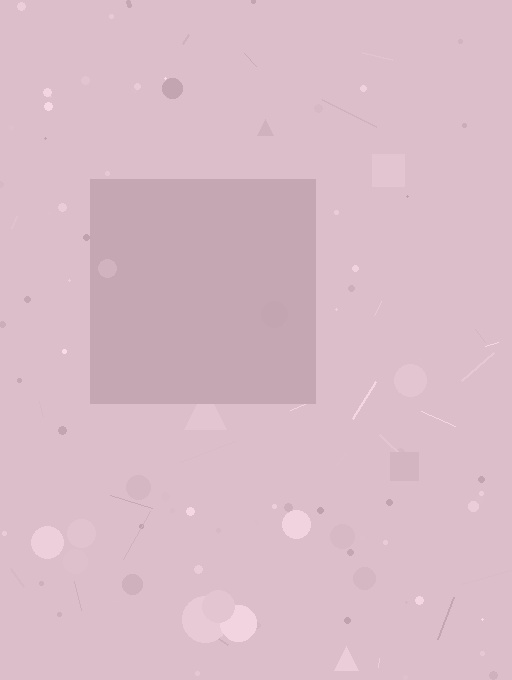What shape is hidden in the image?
A square is hidden in the image.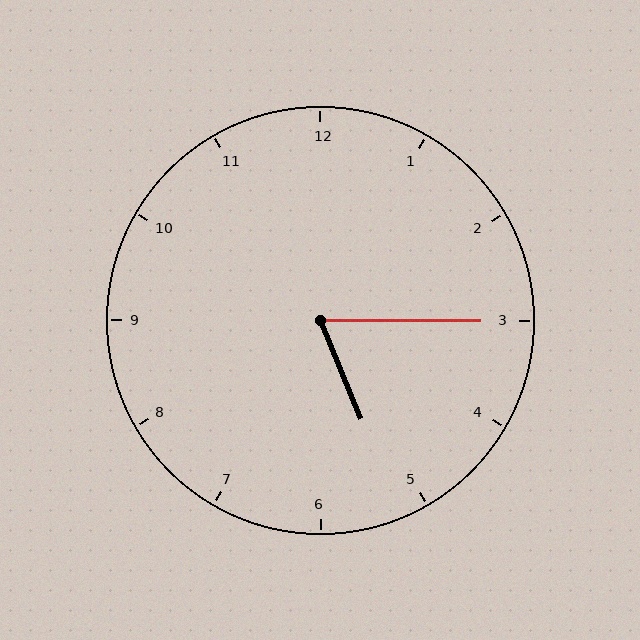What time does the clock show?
5:15.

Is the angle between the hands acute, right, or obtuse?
It is acute.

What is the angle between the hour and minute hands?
Approximately 68 degrees.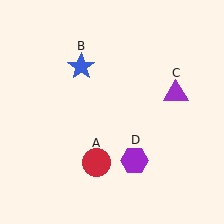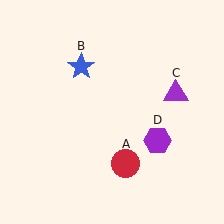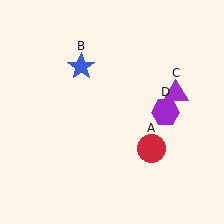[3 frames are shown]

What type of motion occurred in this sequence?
The red circle (object A), purple hexagon (object D) rotated counterclockwise around the center of the scene.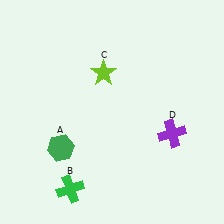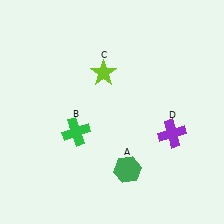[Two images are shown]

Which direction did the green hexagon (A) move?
The green hexagon (A) moved right.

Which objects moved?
The objects that moved are: the green hexagon (A), the green cross (B).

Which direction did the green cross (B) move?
The green cross (B) moved up.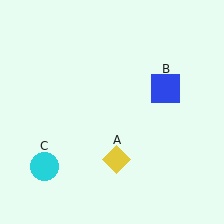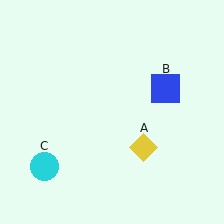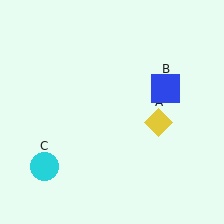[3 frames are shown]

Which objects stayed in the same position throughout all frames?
Blue square (object B) and cyan circle (object C) remained stationary.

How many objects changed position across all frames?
1 object changed position: yellow diamond (object A).